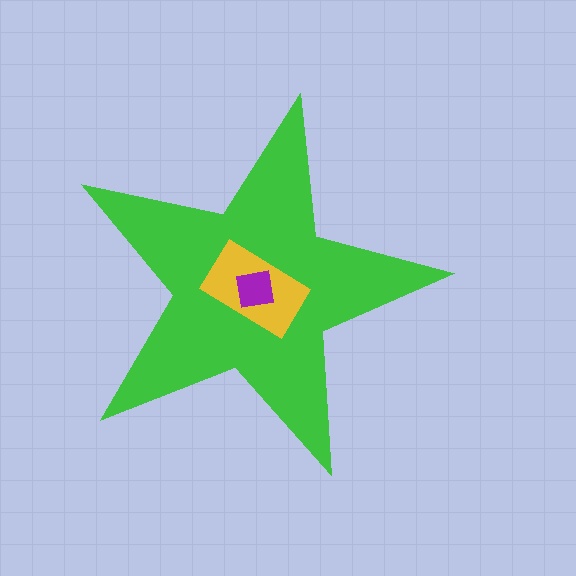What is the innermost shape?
The purple square.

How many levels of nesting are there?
3.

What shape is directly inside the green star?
The yellow rectangle.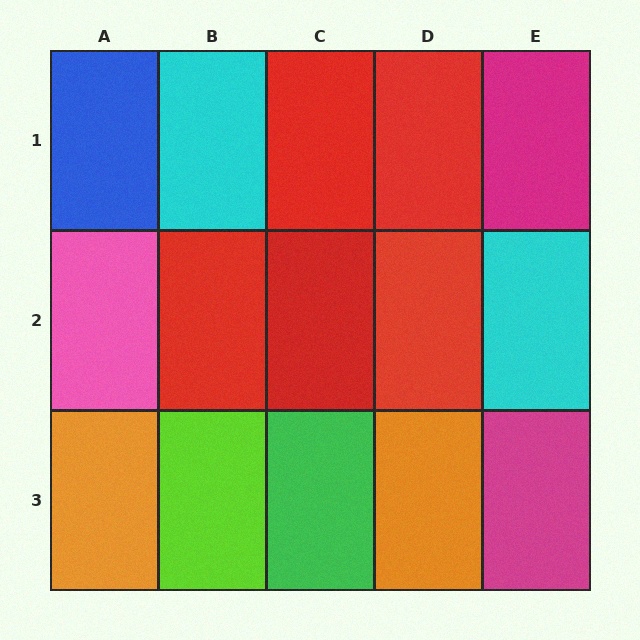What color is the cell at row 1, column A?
Blue.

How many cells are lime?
1 cell is lime.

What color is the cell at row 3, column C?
Green.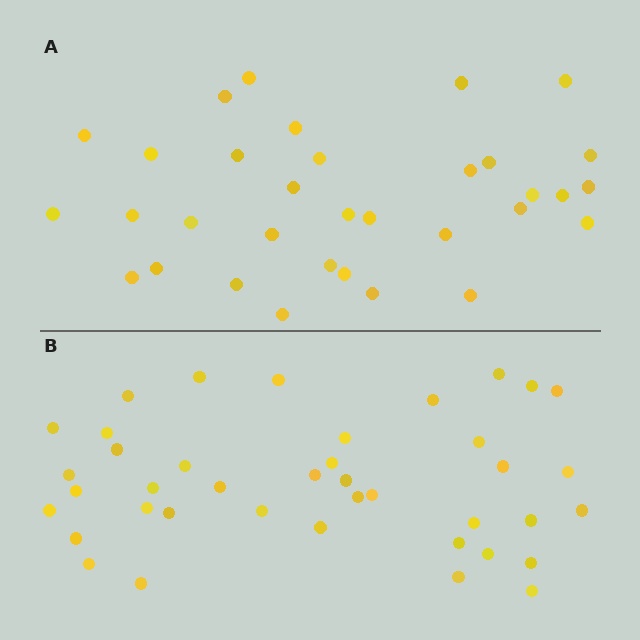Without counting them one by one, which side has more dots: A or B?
Region B (the bottom region) has more dots.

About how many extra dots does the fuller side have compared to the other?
Region B has roughly 8 or so more dots than region A.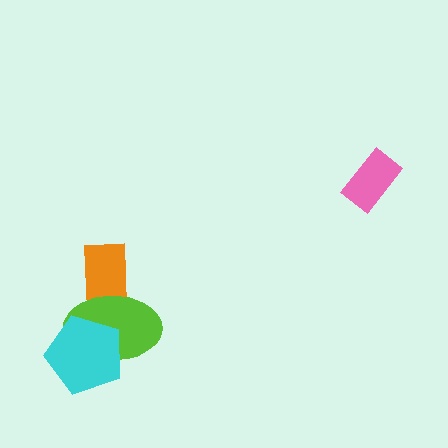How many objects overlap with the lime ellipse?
2 objects overlap with the lime ellipse.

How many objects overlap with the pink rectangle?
0 objects overlap with the pink rectangle.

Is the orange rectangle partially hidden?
Yes, it is partially covered by another shape.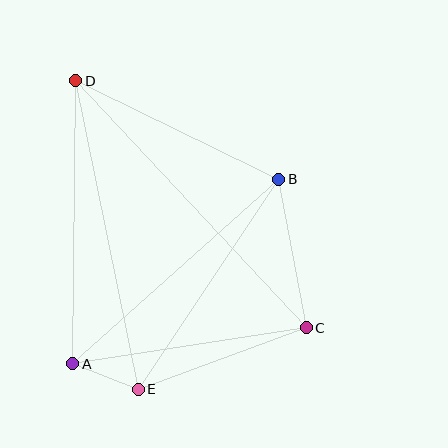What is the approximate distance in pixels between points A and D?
The distance between A and D is approximately 283 pixels.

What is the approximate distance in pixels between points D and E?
The distance between D and E is approximately 315 pixels.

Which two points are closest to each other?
Points A and E are closest to each other.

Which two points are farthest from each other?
Points C and D are farthest from each other.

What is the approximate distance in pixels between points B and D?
The distance between B and D is approximately 226 pixels.